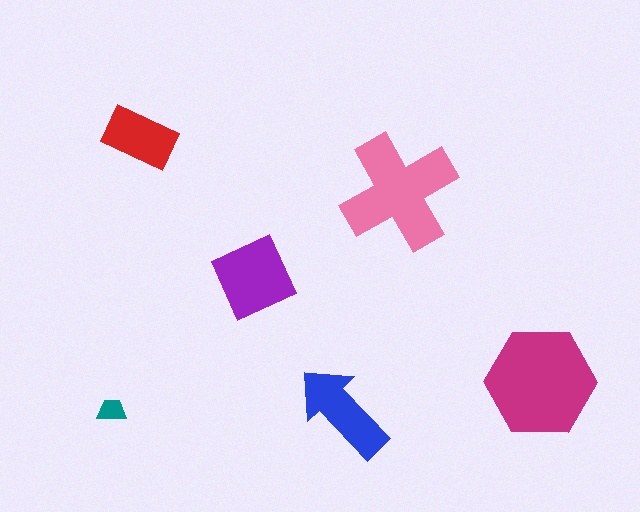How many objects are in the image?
There are 6 objects in the image.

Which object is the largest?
The magenta hexagon.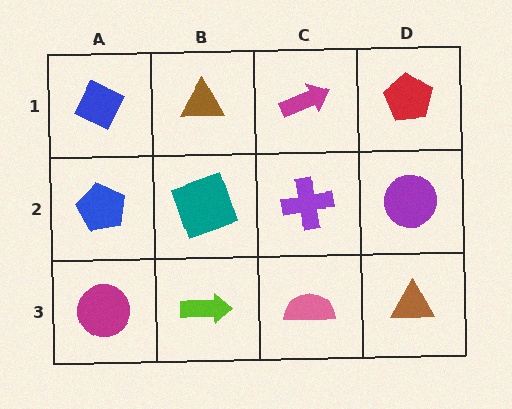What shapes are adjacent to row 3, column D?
A purple circle (row 2, column D), a pink semicircle (row 3, column C).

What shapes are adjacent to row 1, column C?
A purple cross (row 2, column C), a brown triangle (row 1, column B), a red pentagon (row 1, column D).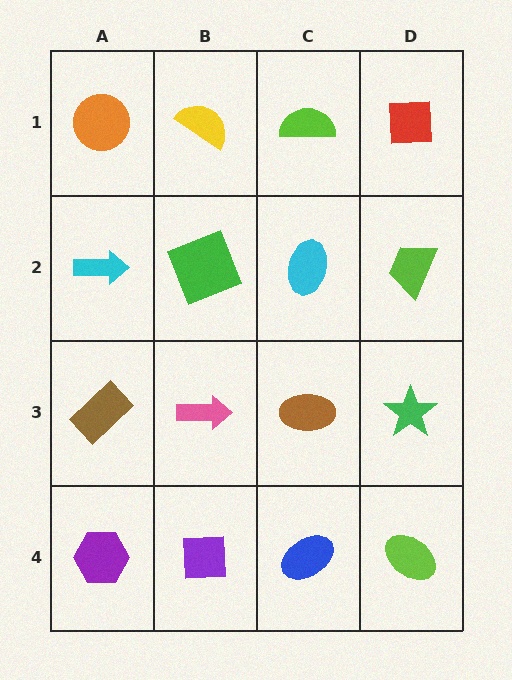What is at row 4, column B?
A purple square.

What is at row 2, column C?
A cyan ellipse.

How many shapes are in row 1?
4 shapes.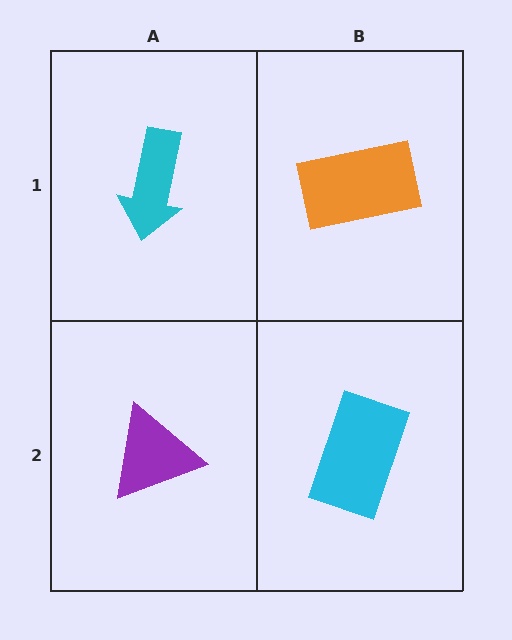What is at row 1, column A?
A cyan arrow.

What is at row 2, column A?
A purple triangle.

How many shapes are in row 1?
2 shapes.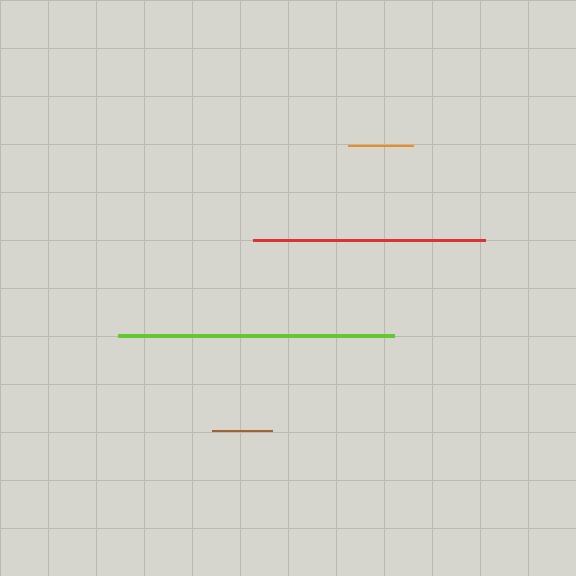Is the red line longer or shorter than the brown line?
The red line is longer than the brown line.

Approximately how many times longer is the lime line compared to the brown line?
The lime line is approximately 4.6 times the length of the brown line.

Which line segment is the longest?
The lime line is the longest at approximately 276 pixels.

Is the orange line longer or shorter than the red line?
The red line is longer than the orange line.